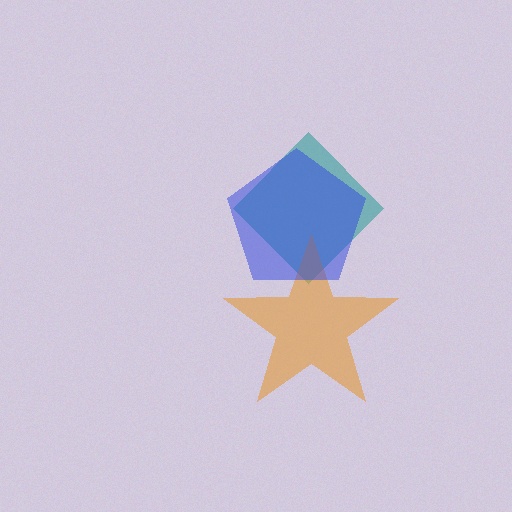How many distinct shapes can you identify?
There are 3 distinct shapes: a teal diamond, an orange star, a blue pentagon.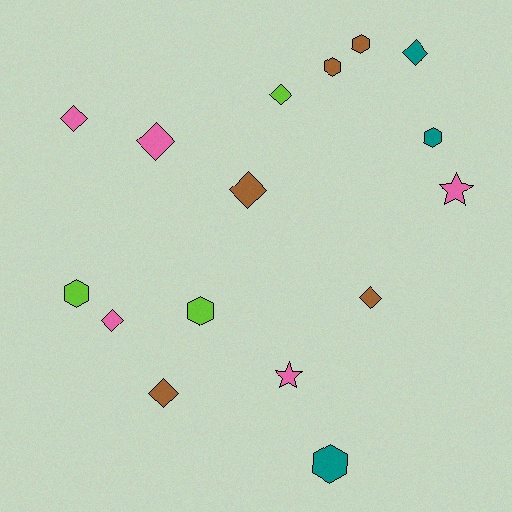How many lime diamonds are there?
There is 1 lime diamond.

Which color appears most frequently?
Pink, with 5 objects.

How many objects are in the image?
There are 16 objects.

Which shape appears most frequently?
Diamond, with 8 objects.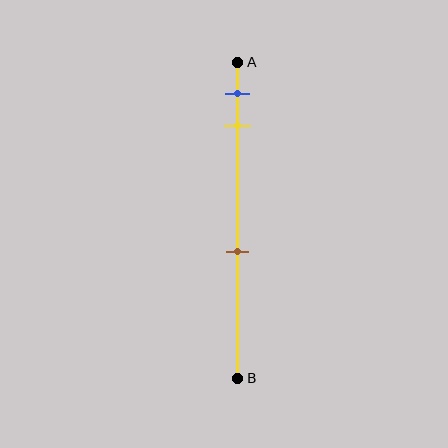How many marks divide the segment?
There are 3 marks dividing the segment.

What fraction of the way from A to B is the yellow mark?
The yellow mark is approximately 20% (0.2) of the way from A to B.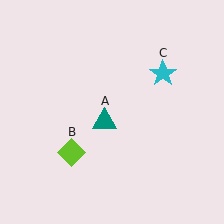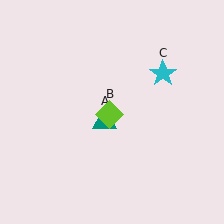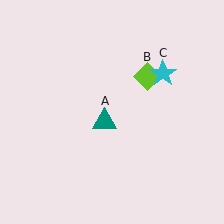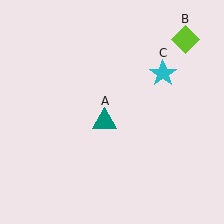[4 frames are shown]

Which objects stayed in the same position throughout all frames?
Teal triangle (object A) and cyan star (object C) remained stationary.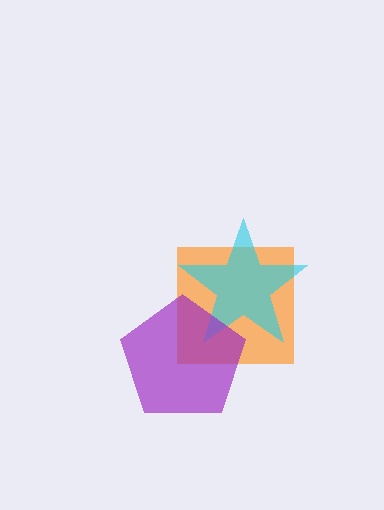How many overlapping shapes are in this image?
There are 3 overlapping shapes in the image.